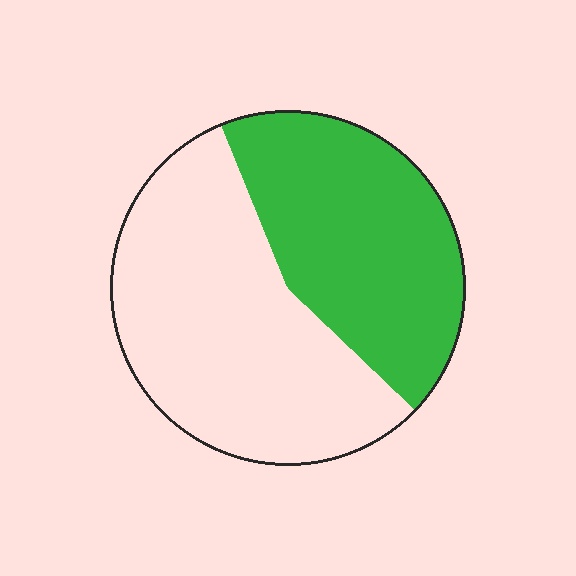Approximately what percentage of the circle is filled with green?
Approximately 45%.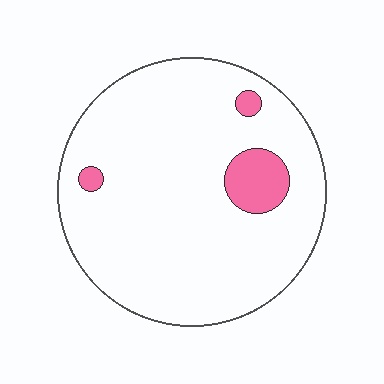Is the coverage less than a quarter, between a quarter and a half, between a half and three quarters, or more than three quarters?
Less than a quarter.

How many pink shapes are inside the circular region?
3.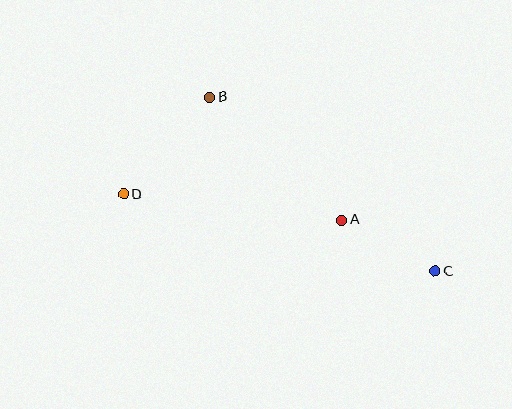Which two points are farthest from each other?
Points C and D are farthest from each other.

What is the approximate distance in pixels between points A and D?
The distance between A and D is approximately 219 pixels.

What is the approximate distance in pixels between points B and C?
The distance between B and C is approximately 285 pixels.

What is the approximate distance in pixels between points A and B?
The distance between A and B is approximately 180 pixels.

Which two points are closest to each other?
Points A and C are closest to each other.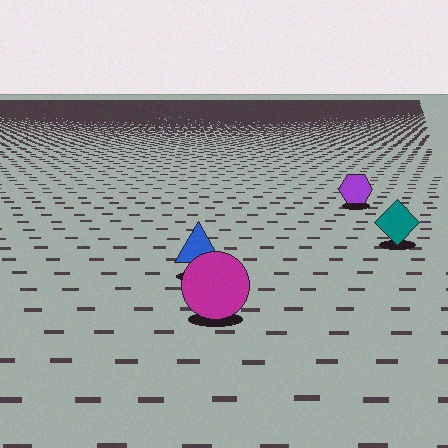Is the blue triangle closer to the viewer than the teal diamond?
Yes. The blue triangle is closer — you can tell from the texture gradient: the ground texture is coarser near it.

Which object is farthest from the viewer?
The purple hexagon is farthest from the viewer. It appears smaller and the ground texture around it is denser.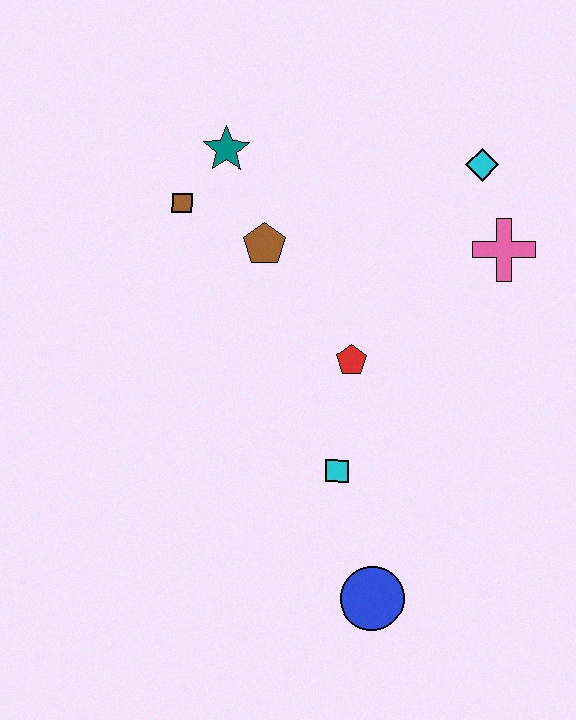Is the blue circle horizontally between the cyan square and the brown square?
No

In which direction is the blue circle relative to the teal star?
The blue circle is below the teal star.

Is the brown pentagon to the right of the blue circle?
No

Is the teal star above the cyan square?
Yes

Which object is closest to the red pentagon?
The cyan square is closest to the red pentagon.